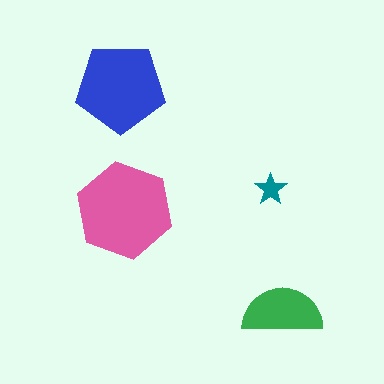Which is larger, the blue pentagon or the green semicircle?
The blue pentagon.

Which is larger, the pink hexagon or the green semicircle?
The pink hexagon.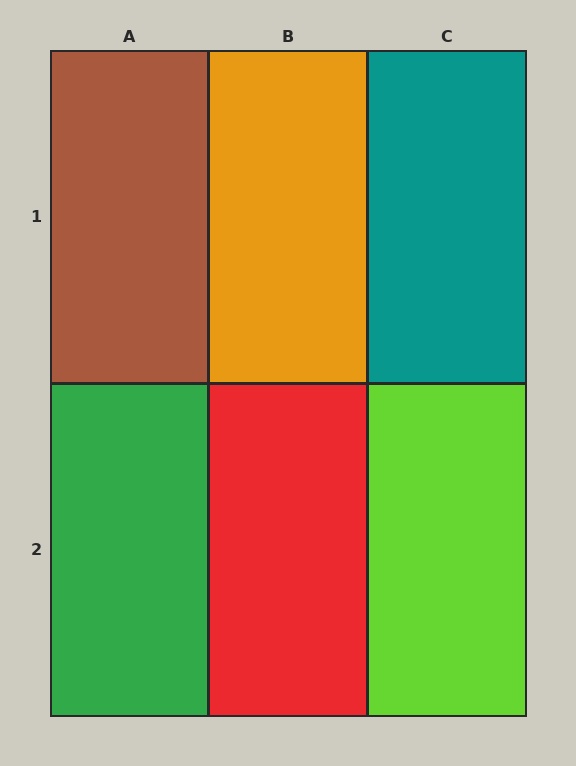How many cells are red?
1 cell is red.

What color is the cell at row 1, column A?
Brown.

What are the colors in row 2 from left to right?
Green, red, lime.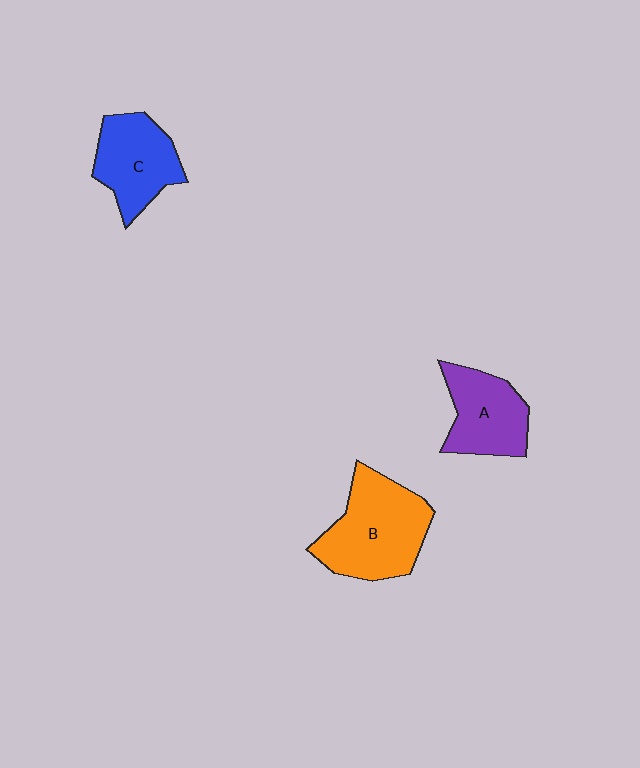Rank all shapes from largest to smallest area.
From largest to smallest: B (orange), C (blue), A (purple).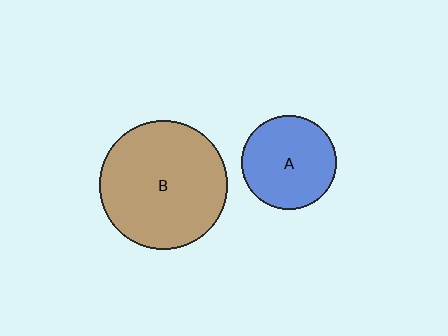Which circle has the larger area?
Circle B (brown).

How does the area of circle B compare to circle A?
Approximately 1.8 times.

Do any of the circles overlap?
No, none of the circles overlap.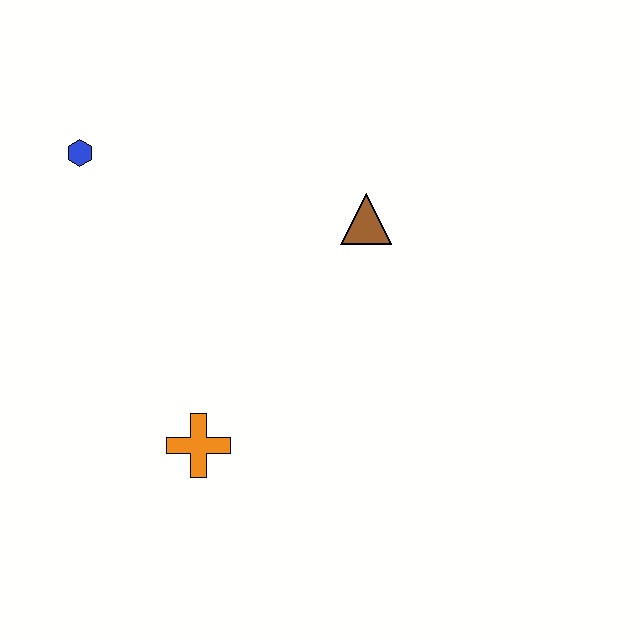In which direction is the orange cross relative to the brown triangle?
The orange cross is below the brown triangle.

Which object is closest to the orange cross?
The brown triangle is closest to the orange cross.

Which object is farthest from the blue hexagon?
The orange cross is farthest from the blue hexagon.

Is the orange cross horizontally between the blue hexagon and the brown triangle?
Yes